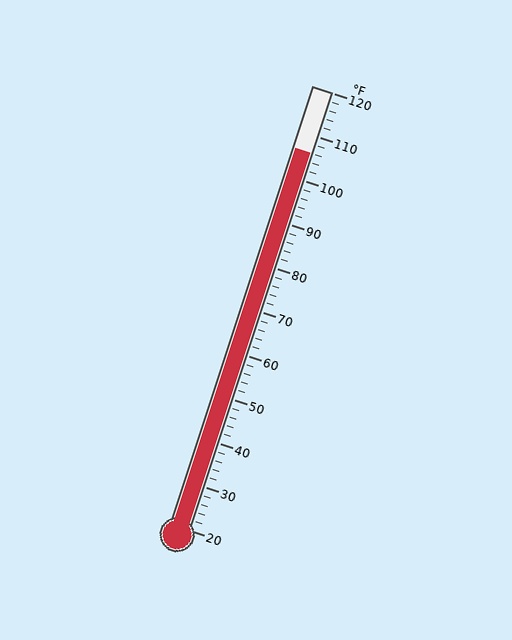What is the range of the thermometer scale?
The thermometer scale ranges from 20°F to 120°F.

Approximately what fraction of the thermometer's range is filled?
The thermometer is filled to approximately 85% of its range.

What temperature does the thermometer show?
The thermometer shows approximately 106°F.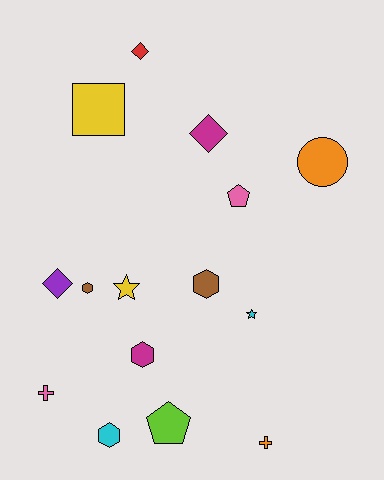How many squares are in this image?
There is 1 square.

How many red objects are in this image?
There is 1 red object.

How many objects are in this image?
There are 15 objects.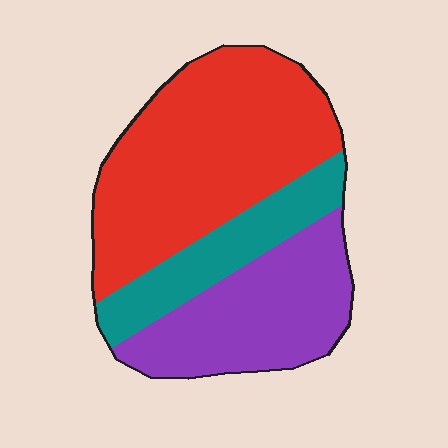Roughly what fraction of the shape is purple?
Purple covers 31% of the shape.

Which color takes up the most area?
Red, at roughly 50%.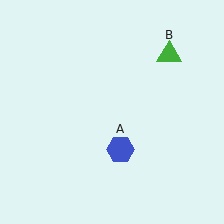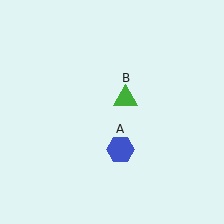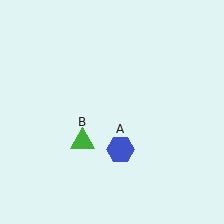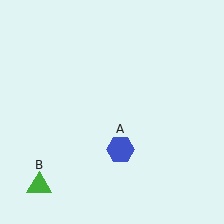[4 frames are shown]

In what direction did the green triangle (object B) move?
The green triangle (object B) moved down and to the left.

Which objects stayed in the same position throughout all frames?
Blue hexagon (object A) remained stationary.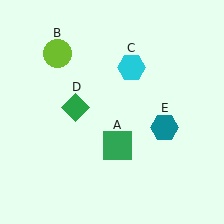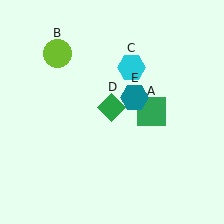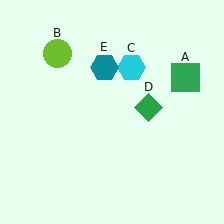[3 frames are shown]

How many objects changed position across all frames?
3 objects changed position: green square (object A), green diamond (object D), teal hexagon (object E).